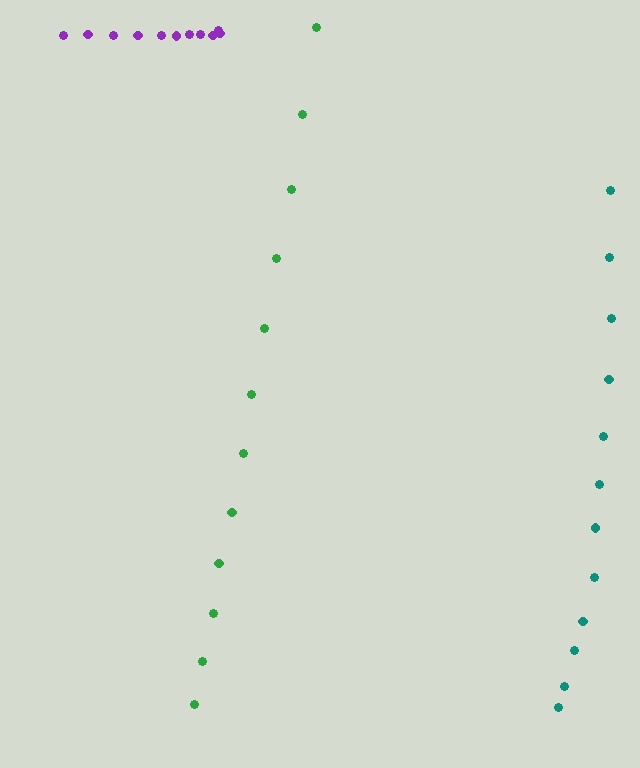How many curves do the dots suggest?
There are 3 distinct paths.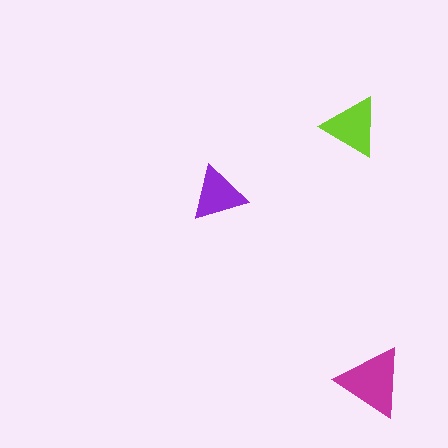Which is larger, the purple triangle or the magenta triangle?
The magenta one.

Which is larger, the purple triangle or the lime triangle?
The lime one.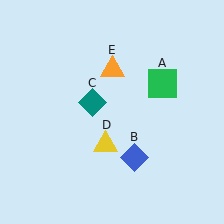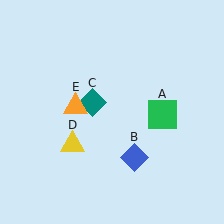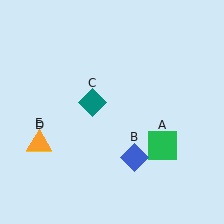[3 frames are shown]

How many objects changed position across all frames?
3 objects changed position: green square (object A), yellow triangle (object D), orange triangle (object E).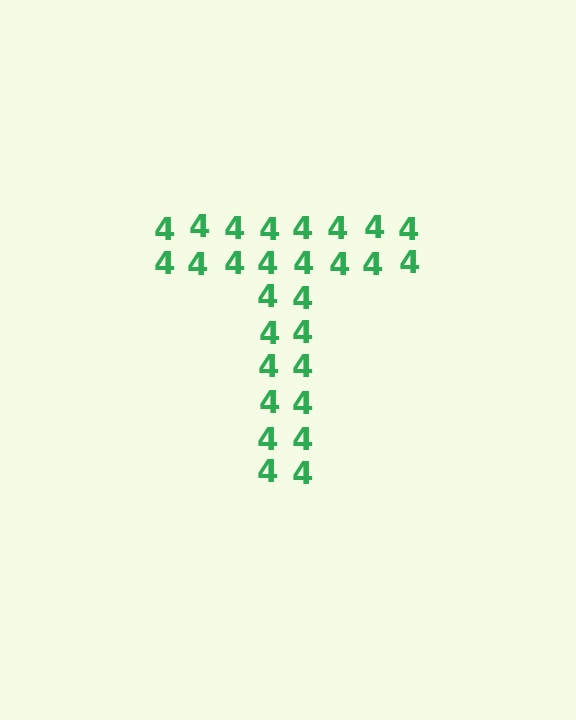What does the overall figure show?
The overall figure shows the letter T.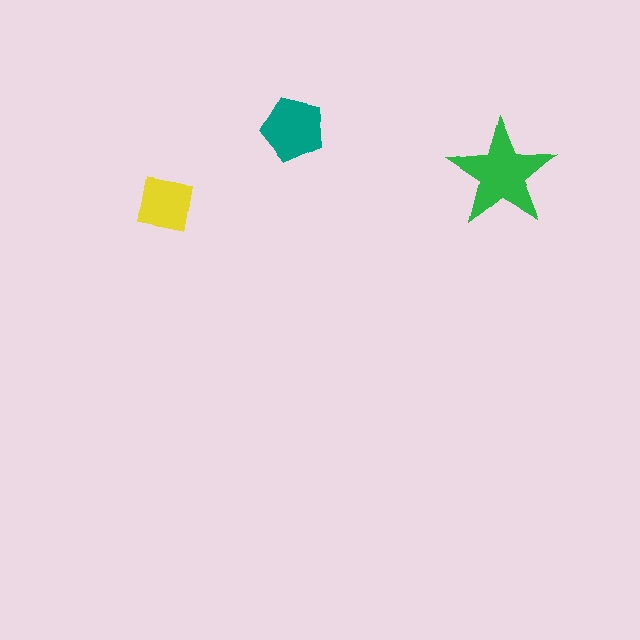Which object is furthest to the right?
The green star is rightmost.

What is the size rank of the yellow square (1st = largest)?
3rd.